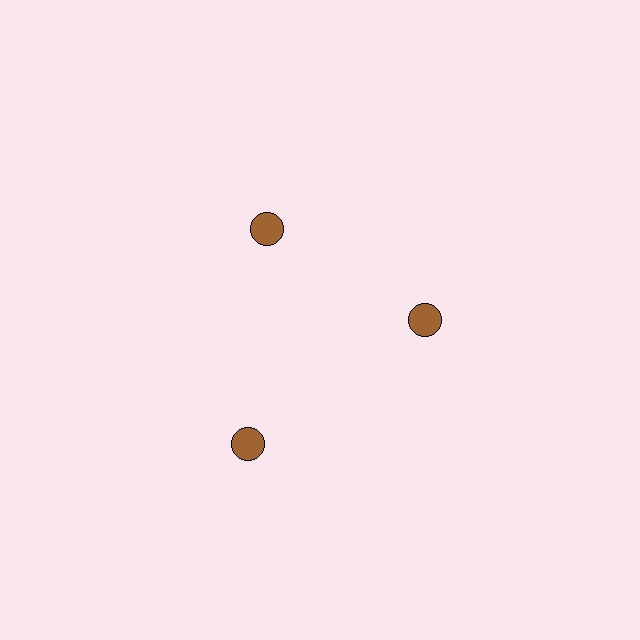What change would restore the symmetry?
The symmetry would be restored by moving it inward, back onto the ring so that all 3 circles sit at equal angles and equal distance from the center.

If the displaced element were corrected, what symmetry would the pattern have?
It would have 3-fold rotational symmetry — the pattern would map onto itself every 120 degrees.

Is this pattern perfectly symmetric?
No. The 3 brown circles are arranged in a ring, but one element near the 7 o'clock position is pushed outward from the center, breaking the 3-fold rotational symmetry.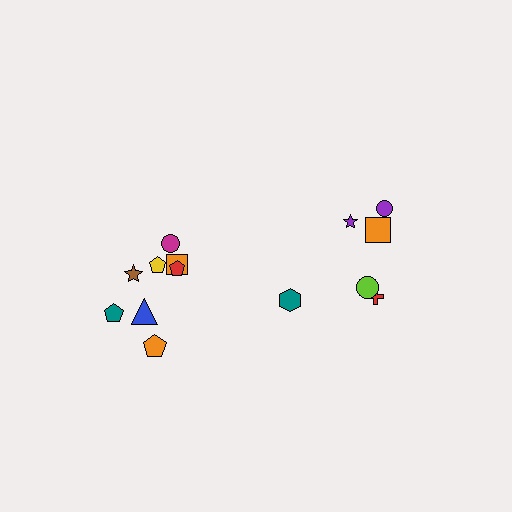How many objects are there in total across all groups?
There are 14 objects.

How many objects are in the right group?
There are 6 objects.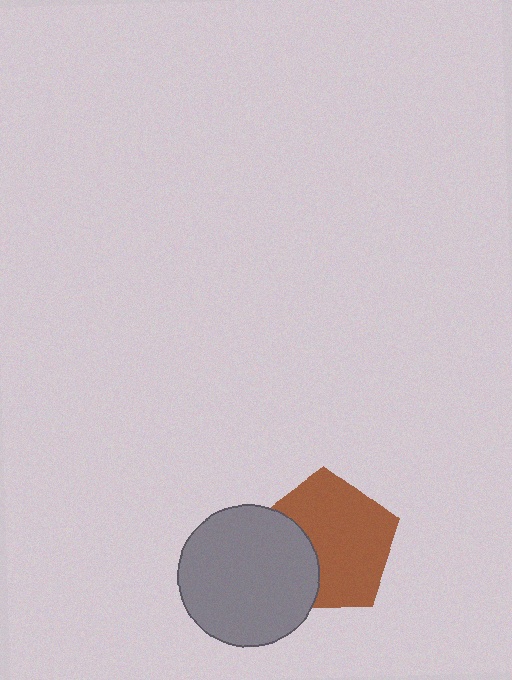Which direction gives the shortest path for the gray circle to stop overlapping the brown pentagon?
Moving left gives the shortest separation.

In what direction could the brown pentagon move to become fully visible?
The brown pentagon could move right. That would shift it out from behind the gray circle entirely.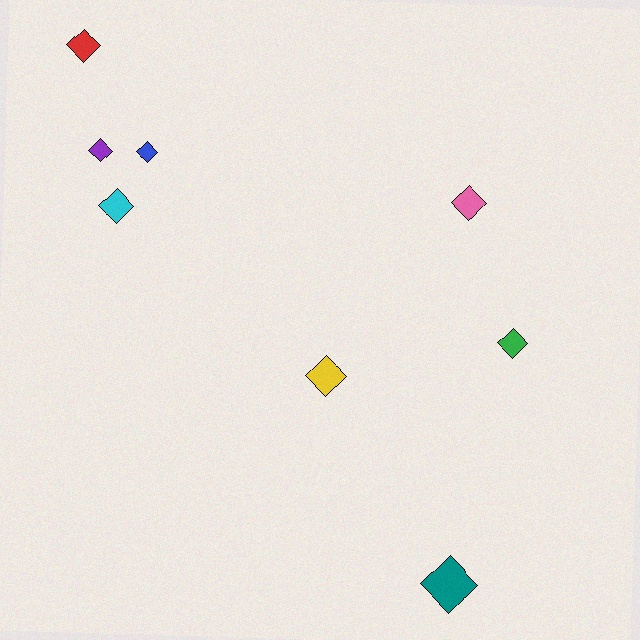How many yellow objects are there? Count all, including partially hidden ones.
There is 1 yellow object.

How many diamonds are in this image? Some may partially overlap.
There are 8 diamonds.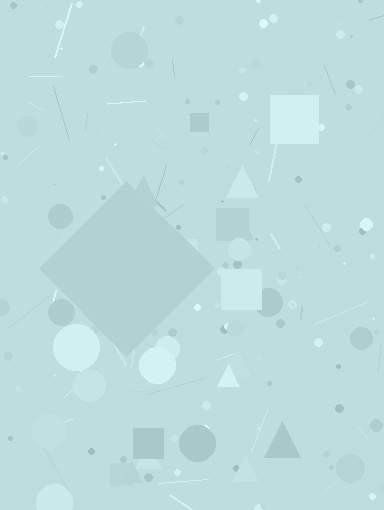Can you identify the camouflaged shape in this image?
The camouflaged shape is a diamond.